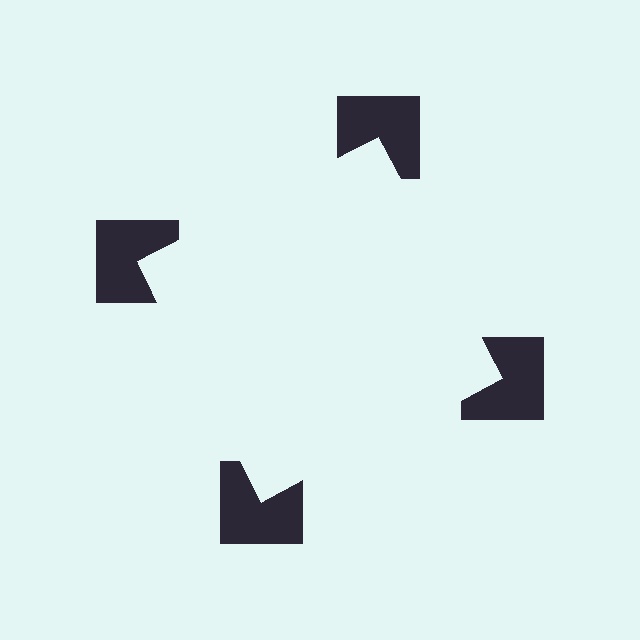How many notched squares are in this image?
There are 4 — one at each vertex of the illusory square.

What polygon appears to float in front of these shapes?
An illusory square — its edges are inferred from the aligned wedge cuts in the notched squares, not physically drawn.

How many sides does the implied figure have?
4 sides.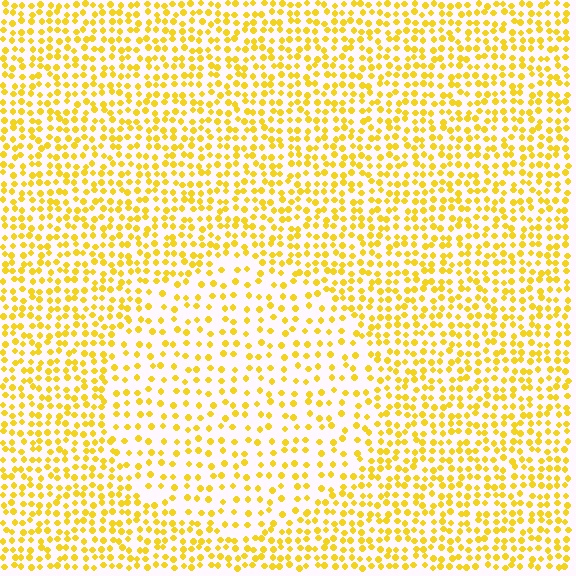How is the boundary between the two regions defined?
The boundary is defined by a change in element density (approximately 1.8x ratio). All elements are the same color, size, and shape.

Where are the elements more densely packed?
The elements are more densely packed outside the circle boundary.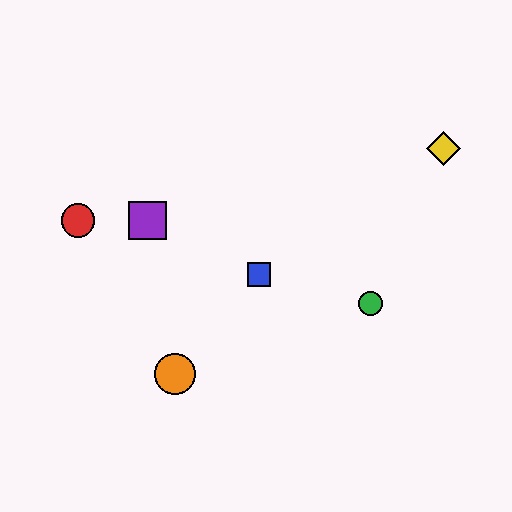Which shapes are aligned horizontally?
The red circle, the purple square are aligned horizontally.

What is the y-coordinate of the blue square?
The blue square is at y≈275.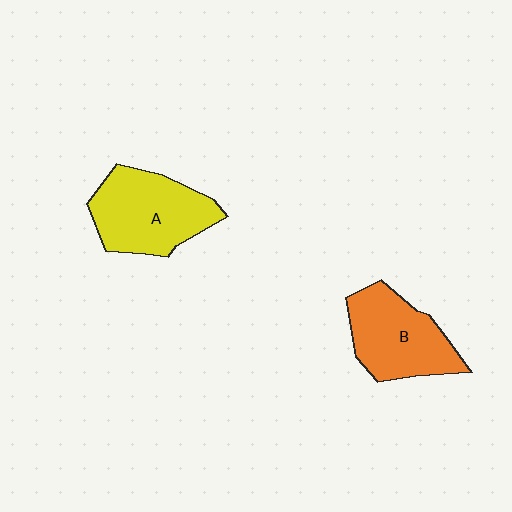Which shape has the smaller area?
Shape B (orange).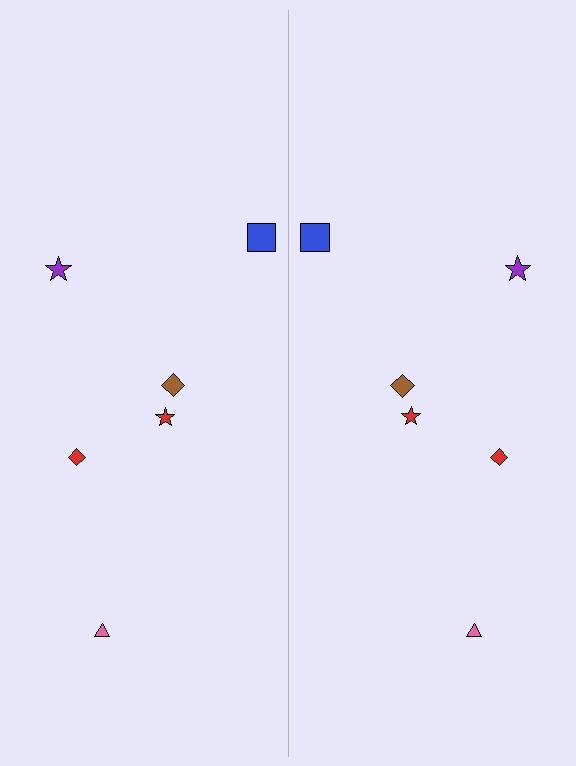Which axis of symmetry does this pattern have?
The pattern has a vertical axis of symmetry running through the center of the image.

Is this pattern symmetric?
Yes, this pattern has bilateral (reflection) symmetry.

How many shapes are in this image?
There are 12 shapes in this image.